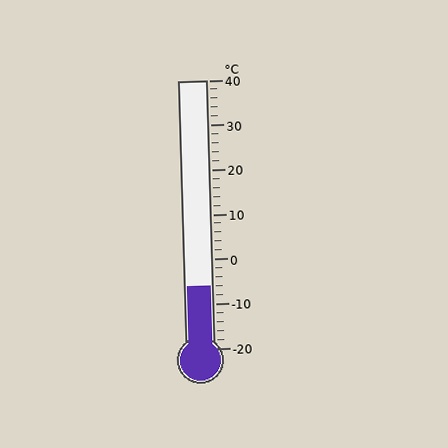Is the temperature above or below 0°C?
The temperature is below 0°C.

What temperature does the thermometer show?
The thermometer shows approximately -6°C.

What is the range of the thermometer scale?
The thermometer scale ranges from -20°C to 40°C.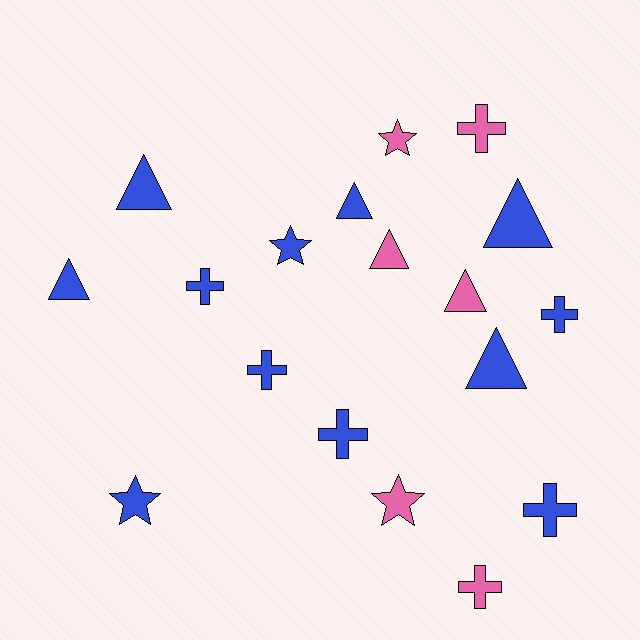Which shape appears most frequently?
Cross, with 7 objects.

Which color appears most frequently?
Blue, with 12 objects.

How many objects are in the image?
There are 18 objects.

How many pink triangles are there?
There are 2 pink triangles.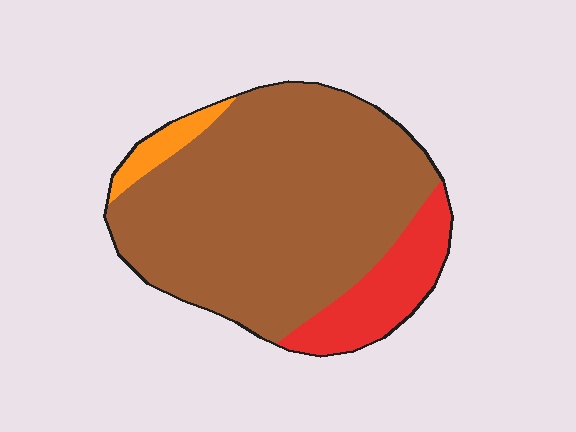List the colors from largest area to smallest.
From largest to smallest: brown, red, orange.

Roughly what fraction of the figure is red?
Red covers 16% of the figure.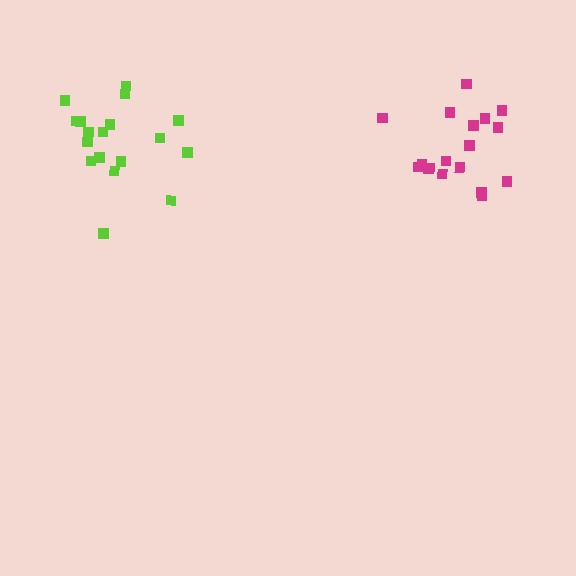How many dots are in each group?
Group 1: 18 dots, Group 2: 17 dots (35 total).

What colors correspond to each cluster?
The clusters are colored: lime, magenta.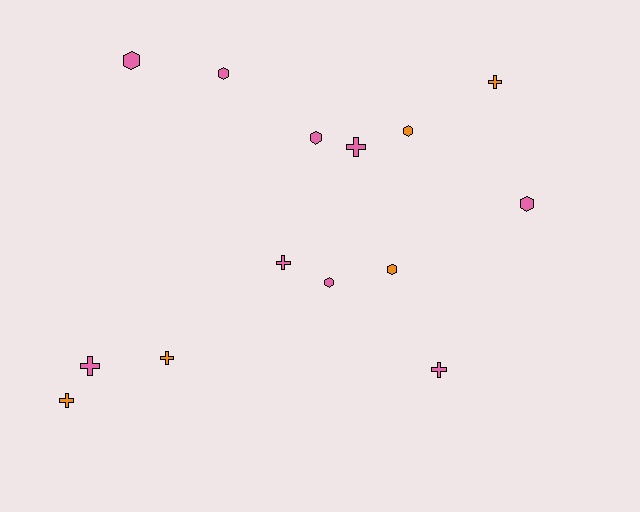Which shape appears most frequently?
Cross, with 7 objects.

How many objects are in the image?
There are 14 objects.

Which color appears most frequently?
Pink, with 9 objects.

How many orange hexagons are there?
There are 2 orange hexagons.